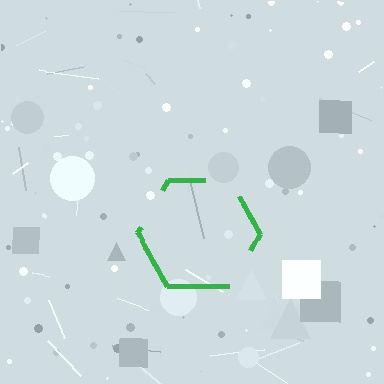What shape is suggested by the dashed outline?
The dashed outline suggests a hexagon.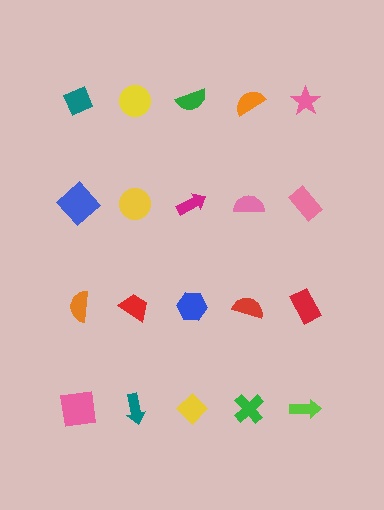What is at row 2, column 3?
A magenta arrow.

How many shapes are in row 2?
5 shapes.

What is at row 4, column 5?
A lime arrow.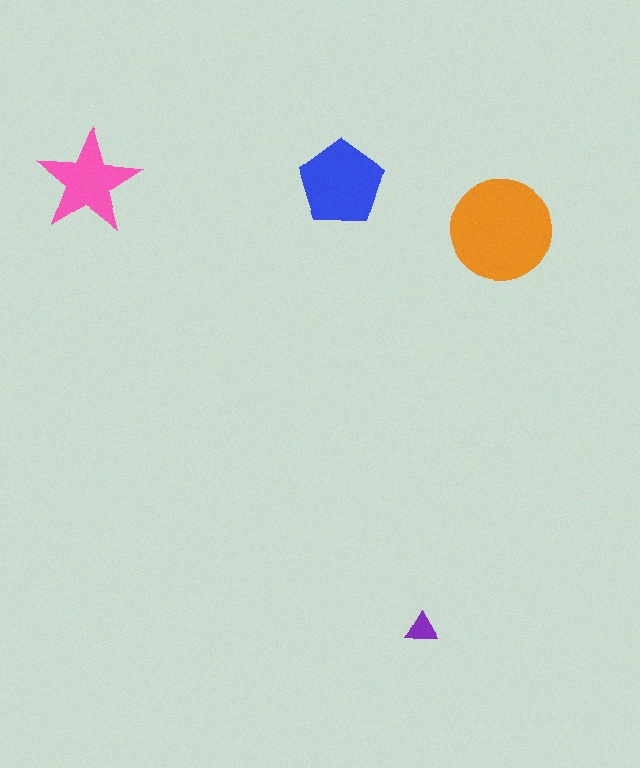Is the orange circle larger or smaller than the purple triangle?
Larger.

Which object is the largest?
The orange circle.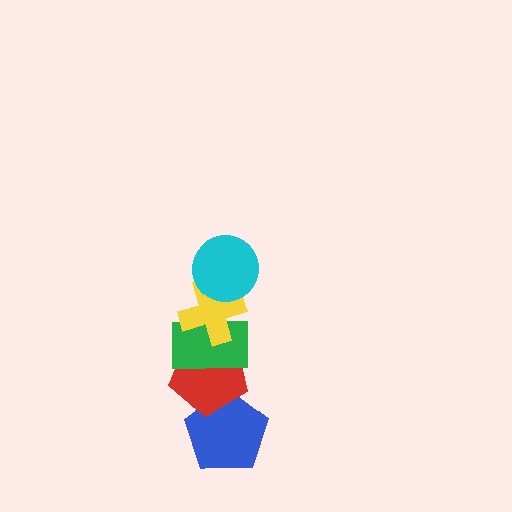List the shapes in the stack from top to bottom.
From top to bottom: the cyan circle, the yellow cross, the green rectangle, the red pentagon, the blue pentagon.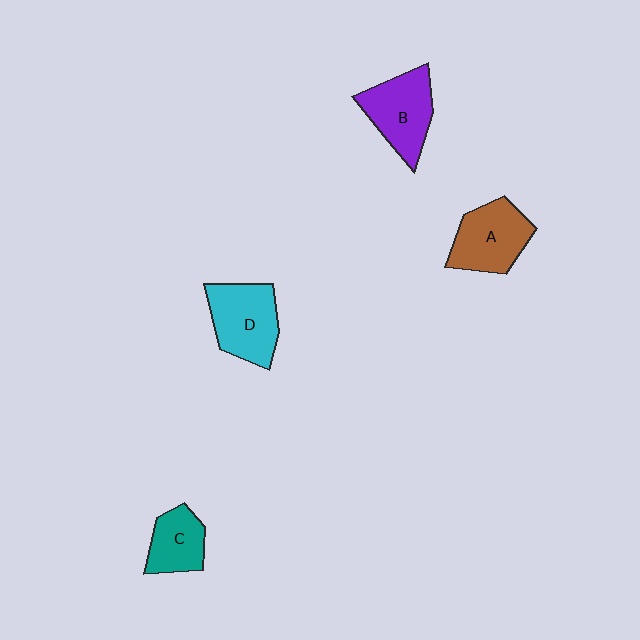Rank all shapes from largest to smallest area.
From largest to smallest: D (cyan), B (purple), A (brown), C (teal).